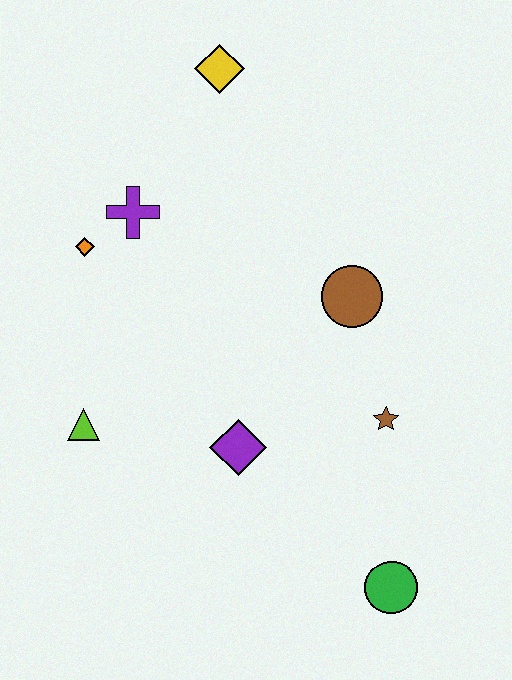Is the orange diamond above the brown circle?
Yes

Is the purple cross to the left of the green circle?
Yes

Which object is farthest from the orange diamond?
The green circle is farthest from the orange diamond.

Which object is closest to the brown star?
The brown circle is closest to the brown star.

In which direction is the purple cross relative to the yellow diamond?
The purple cross is below the yellow diamond.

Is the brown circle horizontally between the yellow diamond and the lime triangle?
No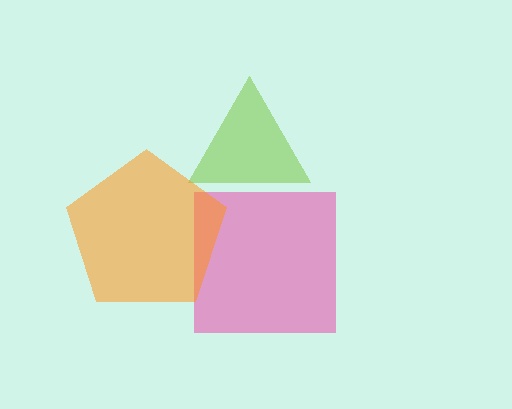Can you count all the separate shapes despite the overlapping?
Yes, there are 3 separate shapes.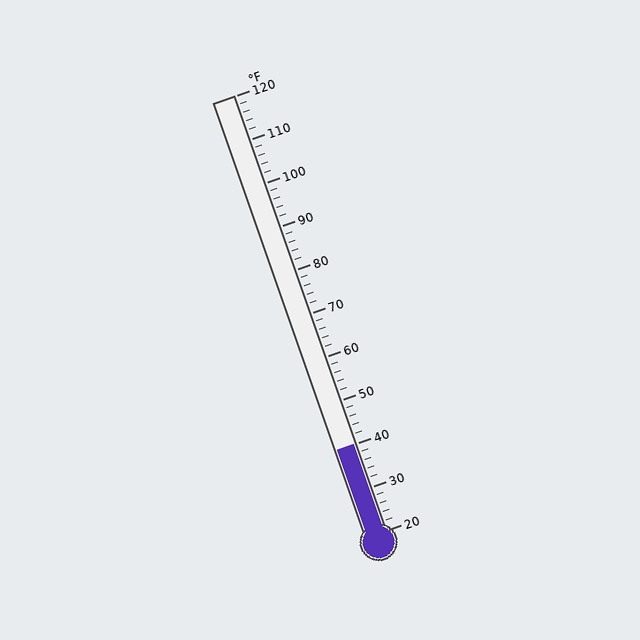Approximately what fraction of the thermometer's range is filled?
The thermometer is filled to approximately 20% of its range.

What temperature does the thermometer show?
The thermometer shows approximately 40°F.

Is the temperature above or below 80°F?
The temperature is below 80°F.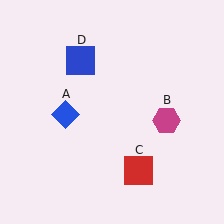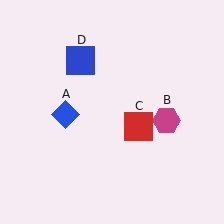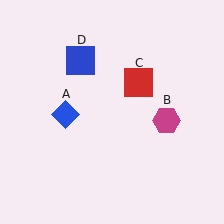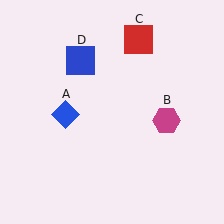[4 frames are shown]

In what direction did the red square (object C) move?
The red square (object C) moved up.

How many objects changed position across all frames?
1 object changed position: red square (object C).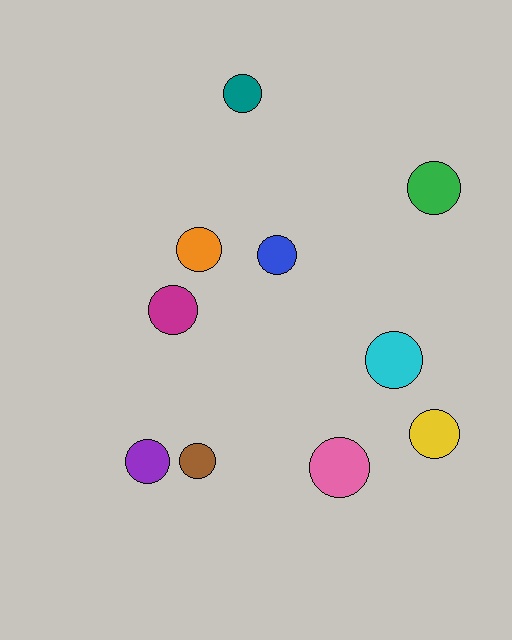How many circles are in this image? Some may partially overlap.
There are 10 circles.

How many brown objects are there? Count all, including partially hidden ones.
There is 1 brown object.